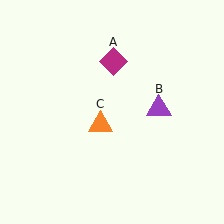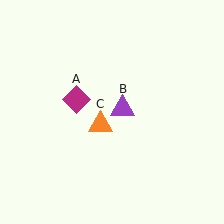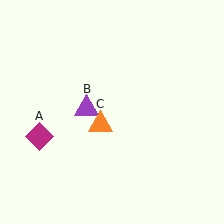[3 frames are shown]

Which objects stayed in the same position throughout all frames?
Orange triangle (object C) remained stationary.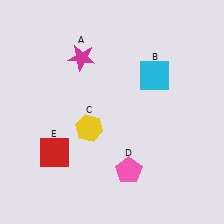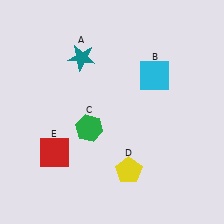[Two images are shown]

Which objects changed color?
A changed from magenta to teal. C changed from yellow to green. D changed from pink to yellow.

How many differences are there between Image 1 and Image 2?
There are 3 differences between the two images.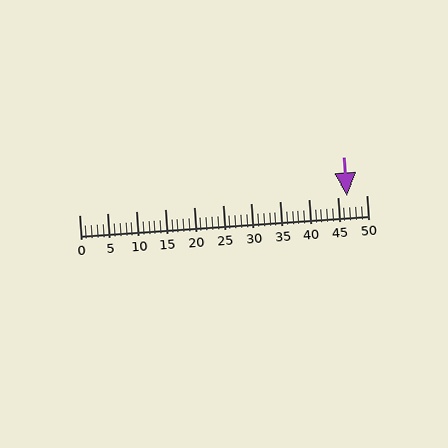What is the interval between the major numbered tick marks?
The major tick marks are spaced 5 units apart.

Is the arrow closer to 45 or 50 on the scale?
The arrow is closer to 45.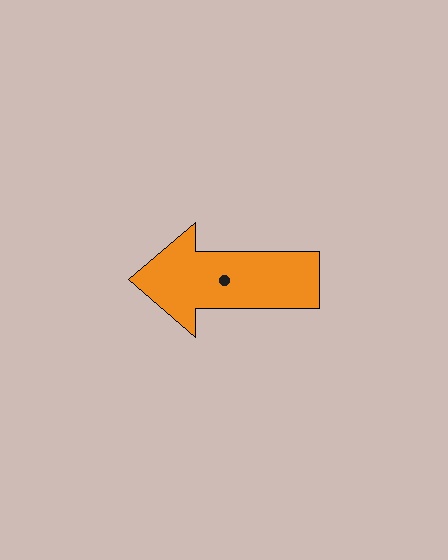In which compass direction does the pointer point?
West.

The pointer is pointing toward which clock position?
Roughly 9 o'clock.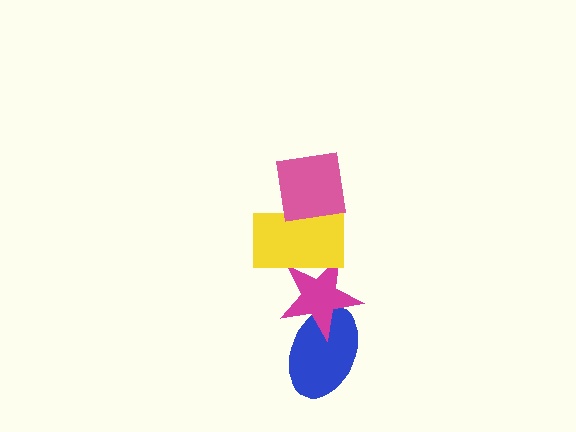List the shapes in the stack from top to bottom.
From top to bottom: the pink square, the yellow rectangle, the magenta star, the blue ellipse.